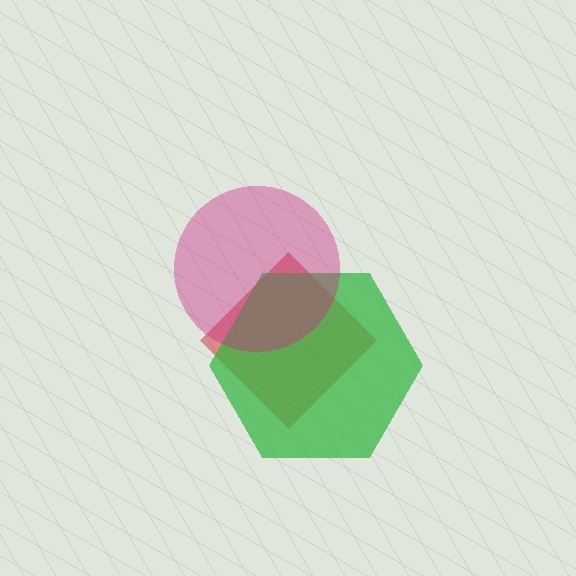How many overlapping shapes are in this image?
There are 3 overlapping shapes in the image.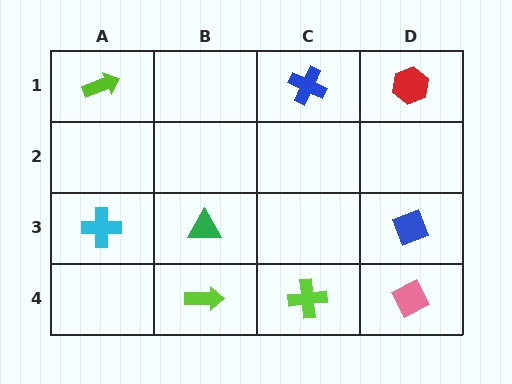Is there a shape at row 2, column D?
No, that cell is empty.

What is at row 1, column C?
A blue cross.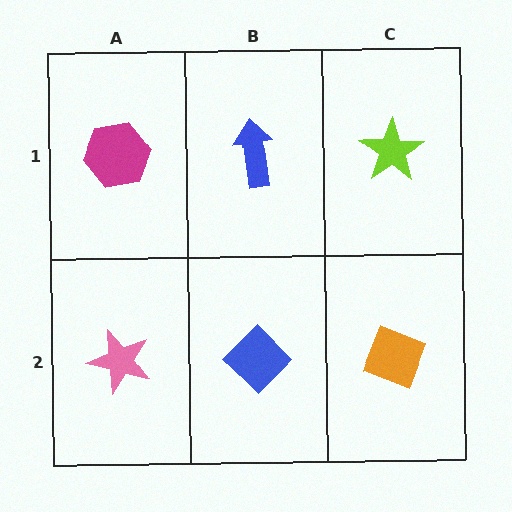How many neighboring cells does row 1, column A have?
2.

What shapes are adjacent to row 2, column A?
A magenta hexagon (row 1, column A), a blue diamond (row 2, column B).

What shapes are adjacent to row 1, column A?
A pink star (row 2, column A), a blue arrow (row 1, column B).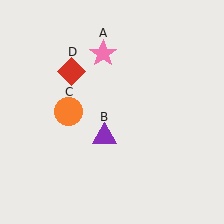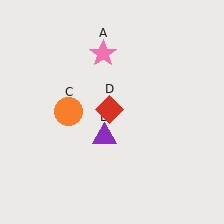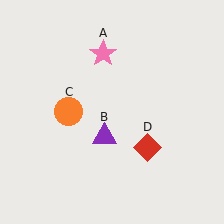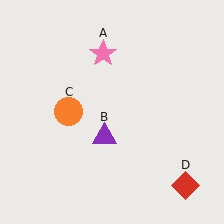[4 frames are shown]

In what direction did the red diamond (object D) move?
The red diamond (object D) moved down and to the right.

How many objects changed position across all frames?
1 object changed position: red diamond (object D).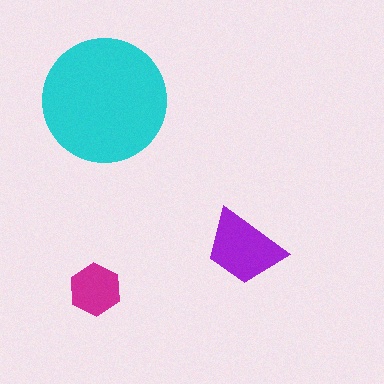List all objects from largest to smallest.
The cyan circle, the purple trapezoid, the magenta hexagon.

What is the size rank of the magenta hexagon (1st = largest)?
3rd.